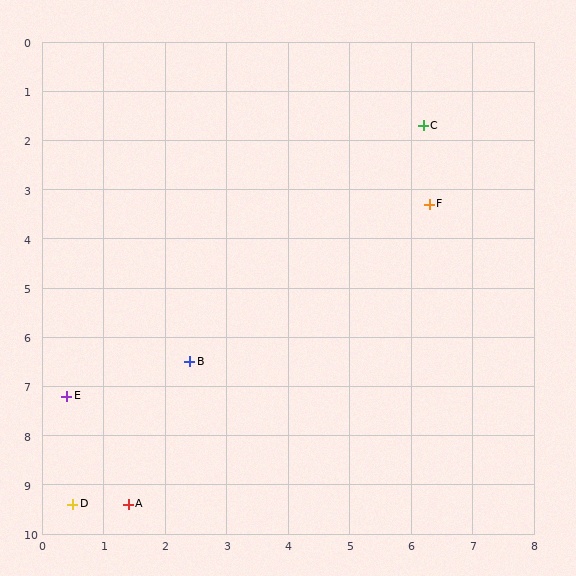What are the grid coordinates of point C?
Point C is at approximately (6.2, 1.7).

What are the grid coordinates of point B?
Point B is at approximately (2.4, 6.5).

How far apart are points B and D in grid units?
Points B and D are about 3.5 grid units apart.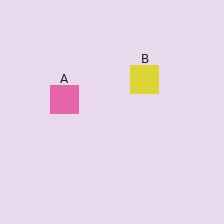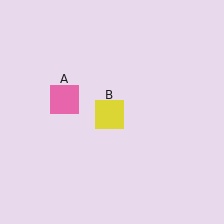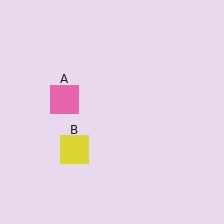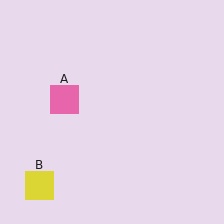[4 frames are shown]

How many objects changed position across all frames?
1 object changed position: yellow square (object B).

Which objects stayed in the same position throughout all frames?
Pink square (object A) remained stationary.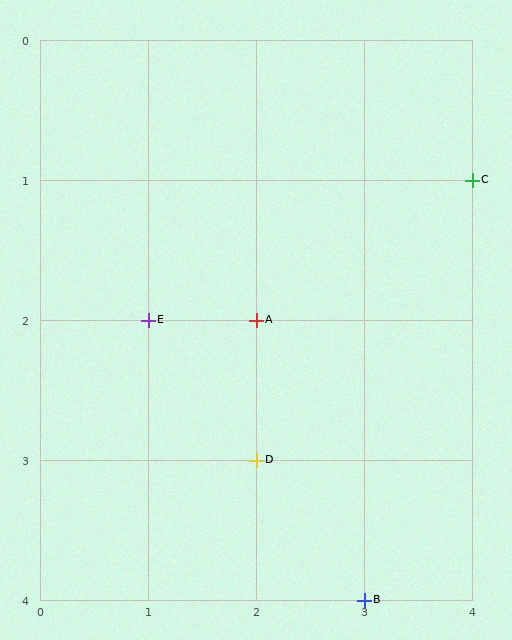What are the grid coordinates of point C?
Point C is at grid coordinates (4, 1).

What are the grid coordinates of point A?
Point A is at grid coordinates (2, 2).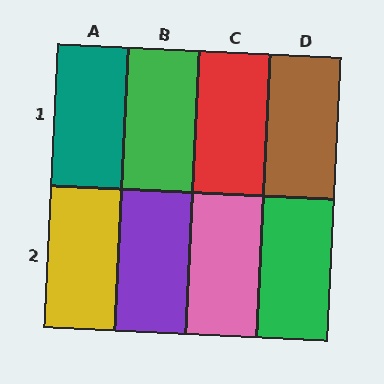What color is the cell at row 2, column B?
Purple.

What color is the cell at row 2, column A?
Yellow.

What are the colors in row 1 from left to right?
Teal, green, red, brown.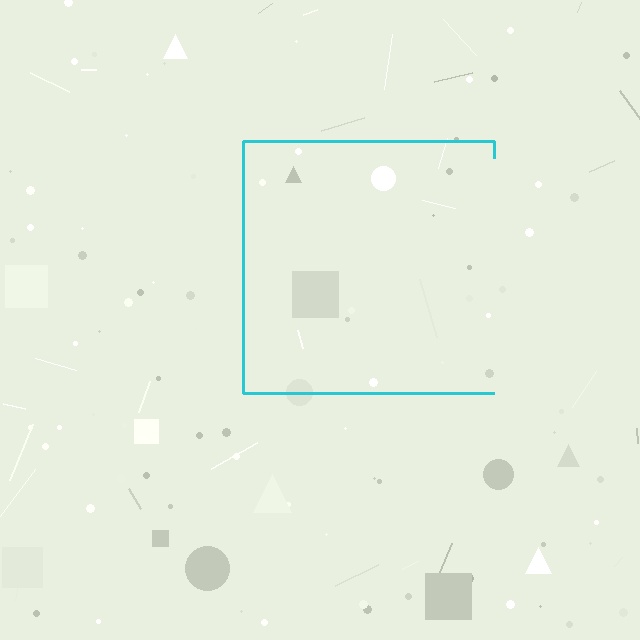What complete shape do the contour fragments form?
The contour fragments form a square.